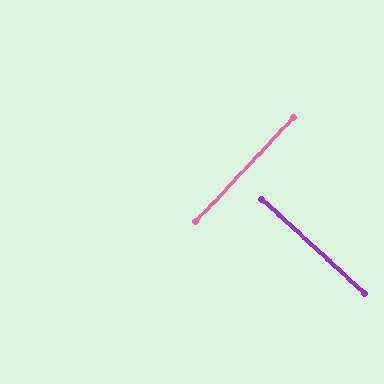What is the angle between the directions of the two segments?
Approximately 90 degrees.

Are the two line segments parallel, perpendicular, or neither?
Perpendicular — they meet at approximately 90°.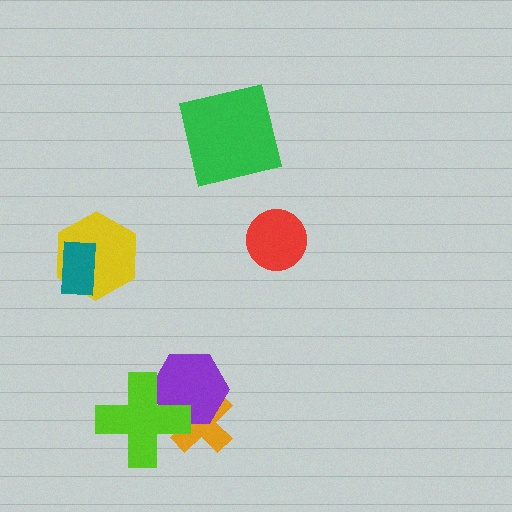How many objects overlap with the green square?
0 objects overlap with the green square.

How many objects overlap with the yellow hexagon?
1 object overlaps with the yellow hexagon.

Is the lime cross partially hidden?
No, no other shape covers it.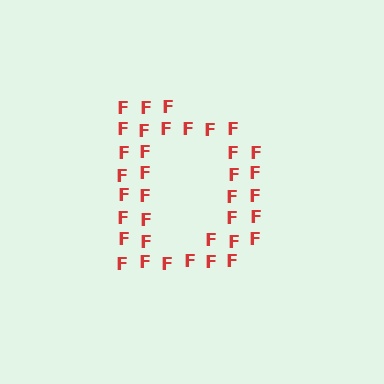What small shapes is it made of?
It is made of small letter F's.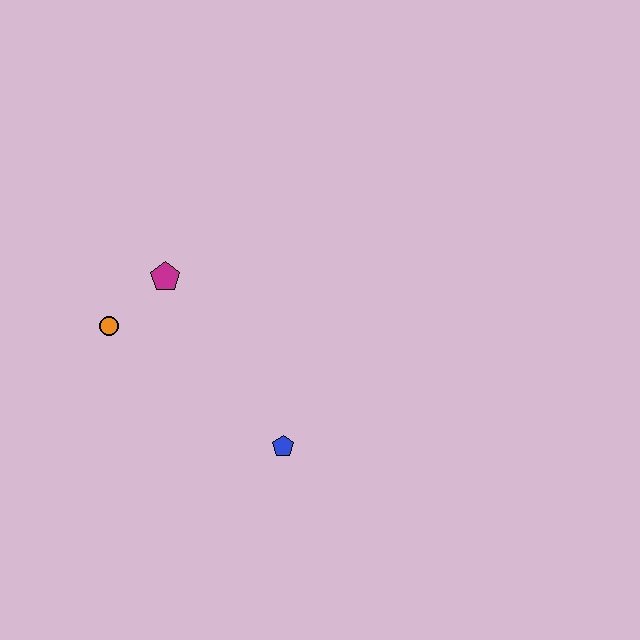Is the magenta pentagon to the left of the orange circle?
No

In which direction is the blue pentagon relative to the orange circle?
The blue pentagon is to the right of the orange circle.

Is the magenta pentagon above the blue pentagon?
Yes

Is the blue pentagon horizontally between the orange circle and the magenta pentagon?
No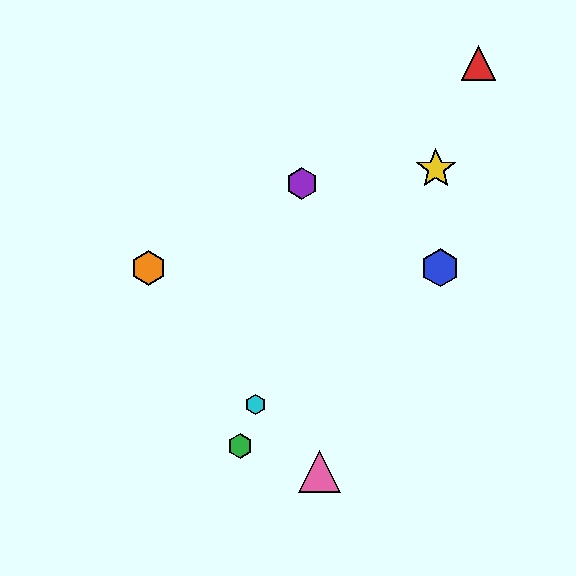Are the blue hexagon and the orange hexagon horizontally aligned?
Yes, both are at y≈268.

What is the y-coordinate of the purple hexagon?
The purple hexagon is at y≈184.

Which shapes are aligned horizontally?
The blue hexagon, the orange hexagon are aligned horizontally.